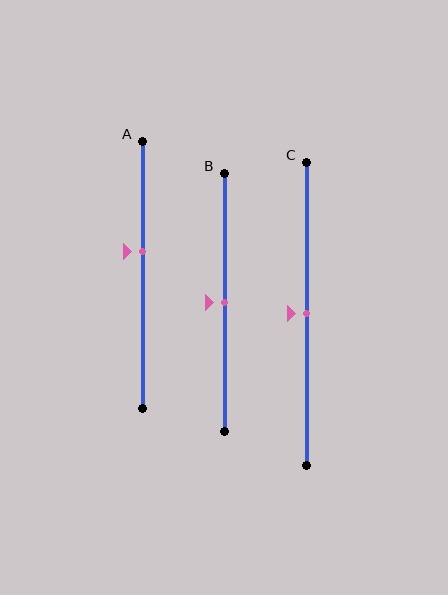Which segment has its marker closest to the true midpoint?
Segment B has its marker closest to the true midpoint.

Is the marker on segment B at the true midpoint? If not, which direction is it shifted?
Yes, the marker on segment B is at the true midpoint.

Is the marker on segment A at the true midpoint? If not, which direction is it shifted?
No, the marker on segment A is shifted upward by about 9% of the segment length.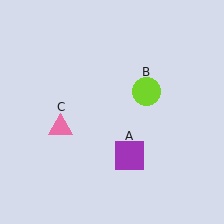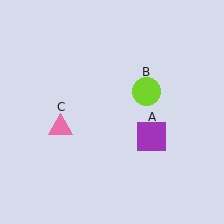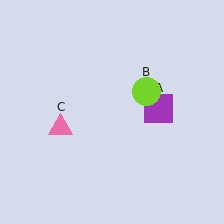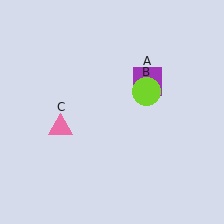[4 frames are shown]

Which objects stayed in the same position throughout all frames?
Lime circle (object B) and pink triangle (object C) remained stationary.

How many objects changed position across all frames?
1 object changed position: purple square (object A).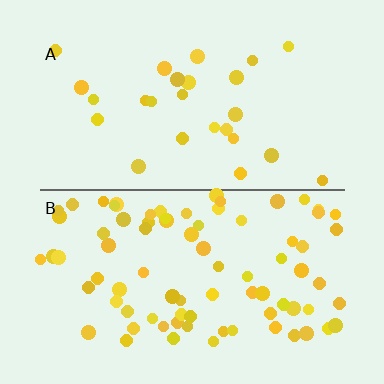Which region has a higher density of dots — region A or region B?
B (the bottom).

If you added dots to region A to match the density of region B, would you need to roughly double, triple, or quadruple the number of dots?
Approximately triple.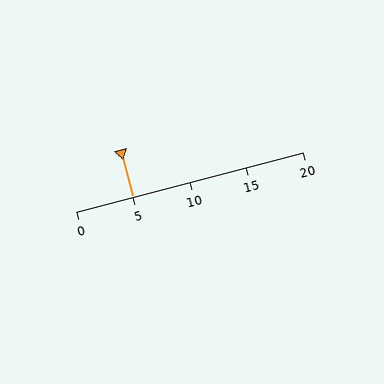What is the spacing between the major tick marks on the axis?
The major ticks are spaced 5 apart.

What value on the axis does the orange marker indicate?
The marker indicates approximately 5.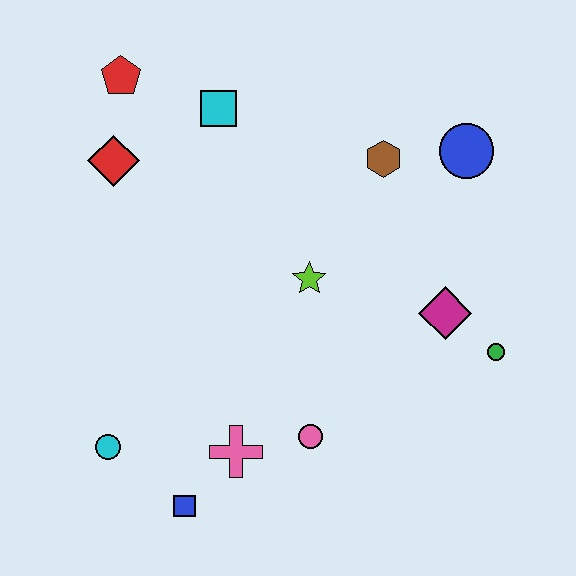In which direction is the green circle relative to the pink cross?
The green circle is to the right of the pink cross.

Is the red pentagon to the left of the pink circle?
Yes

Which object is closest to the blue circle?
The brown hexagon is closest to the blue circle.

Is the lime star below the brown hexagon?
Yes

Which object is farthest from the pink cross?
The red pentagon is farthest from the pink cross.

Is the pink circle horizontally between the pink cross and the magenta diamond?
Yes